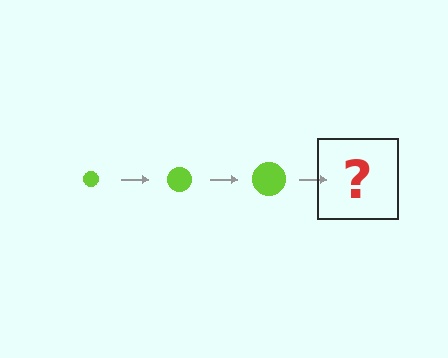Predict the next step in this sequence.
The next step is a lime circle, larger than the previous one.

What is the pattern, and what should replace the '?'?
The pattern is that the circle gets progressively larger each step. The '?' should be a lime circle, larger than the previous one.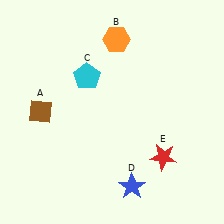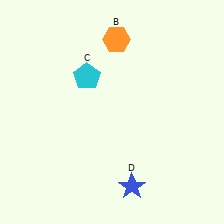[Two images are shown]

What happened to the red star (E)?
The red star (E) was removed in Image 2. It was in the bottom-right area of Image 1.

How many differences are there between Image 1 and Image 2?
There are 2 differences between the two images.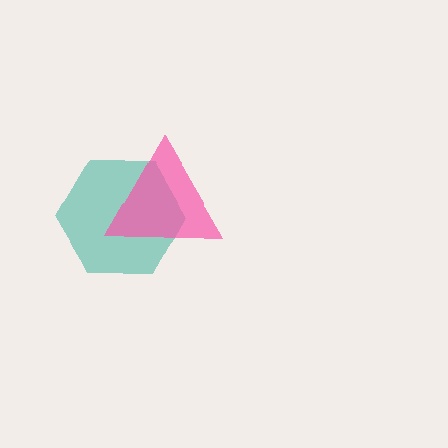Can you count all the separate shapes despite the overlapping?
Yes, there are 2 separate shapes.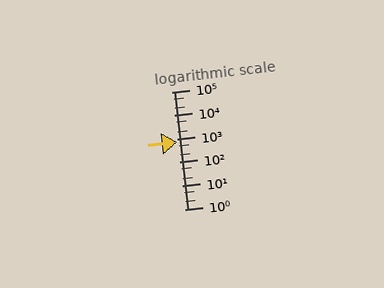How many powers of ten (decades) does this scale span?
The scale spans 5 decades, from 1 to 100000.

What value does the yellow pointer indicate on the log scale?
The pointer indicates approximately 730.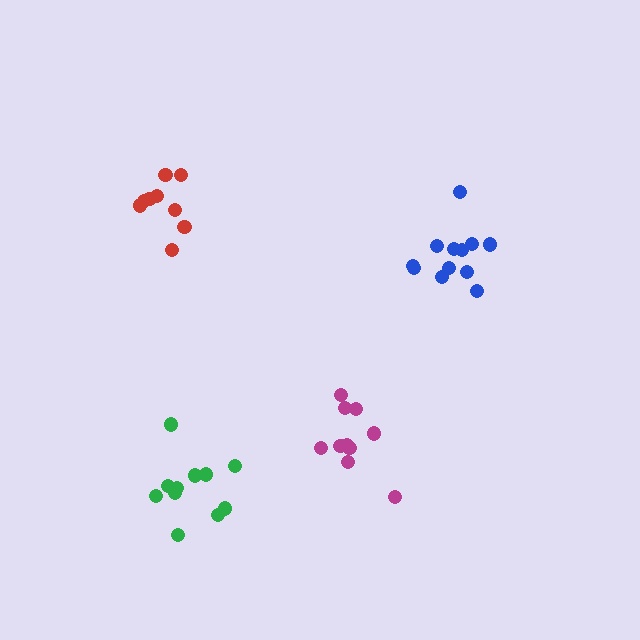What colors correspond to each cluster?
The clusters are colored: blue, green, red, magenta.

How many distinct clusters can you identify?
There are 4 distinct clusters.